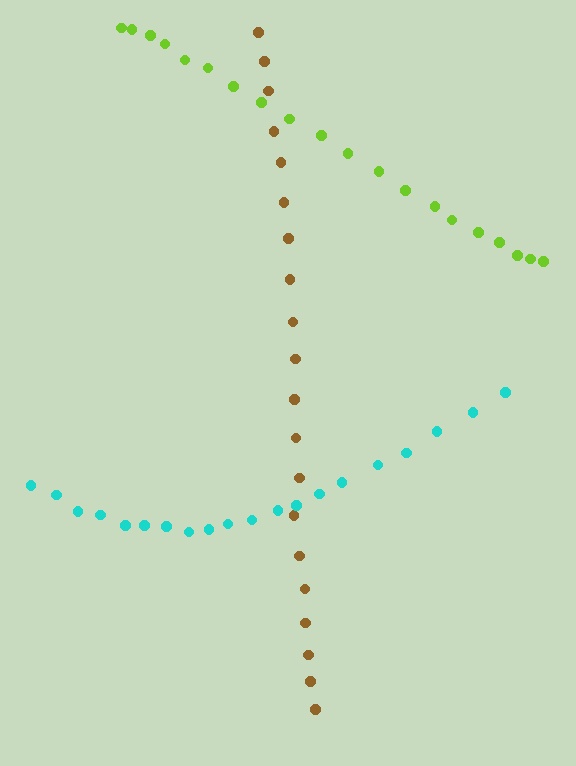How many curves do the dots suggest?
There are 3 distinct paths.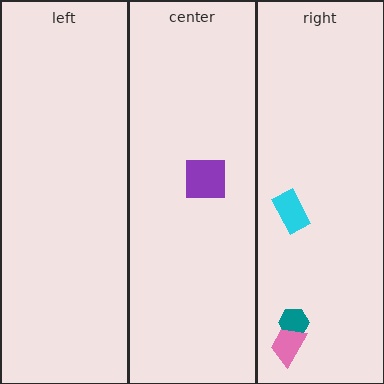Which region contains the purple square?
The center region.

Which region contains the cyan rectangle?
The right region.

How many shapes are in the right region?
3.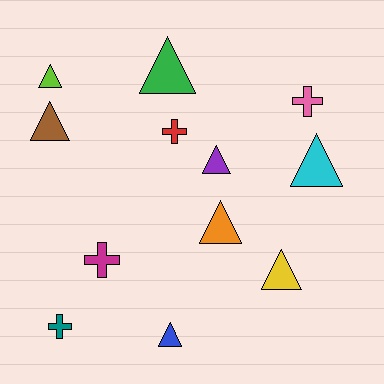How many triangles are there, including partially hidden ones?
There are 8 triangles.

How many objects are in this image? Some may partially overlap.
There are 12 objects.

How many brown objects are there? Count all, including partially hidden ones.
There is 1 brown object.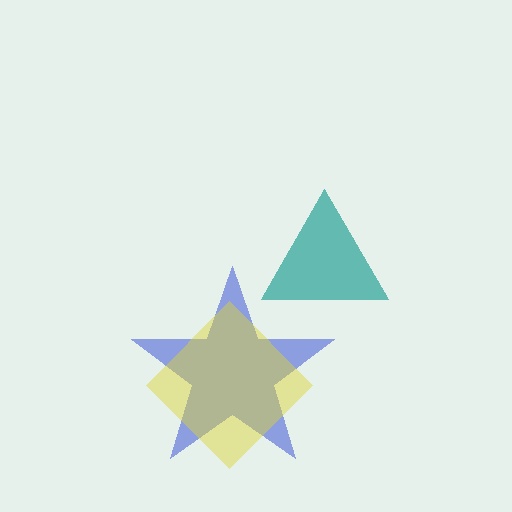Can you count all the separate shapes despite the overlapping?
Yes, there are 3 separate shapes.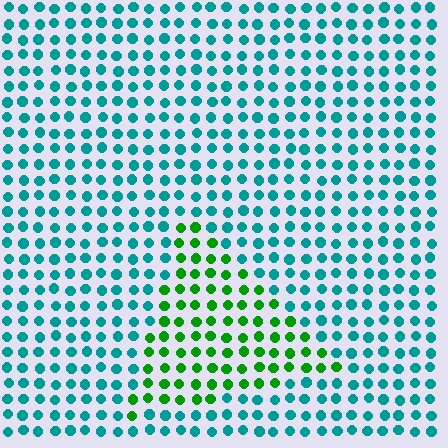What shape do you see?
I see a triangle.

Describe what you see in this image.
The image is filled with small teal elements in a uniform arrangement. A triangle-shaped region is visible where the elements are tinted to a slightly different hue, forming a subtle color boundary.